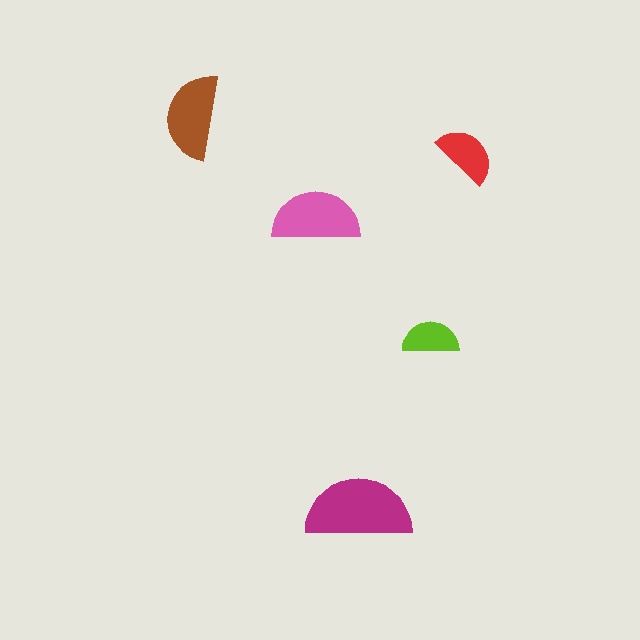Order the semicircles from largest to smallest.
the magenta one, the pink one, the brown one, the red one, the lime one.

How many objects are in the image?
There are 5 objects in the image.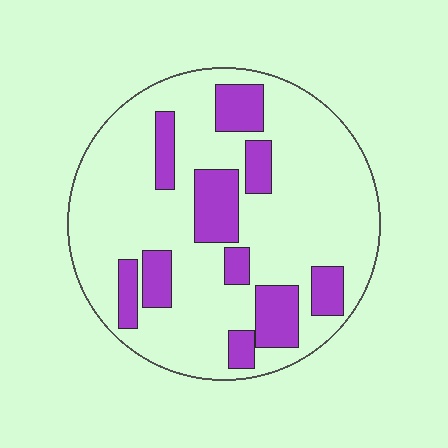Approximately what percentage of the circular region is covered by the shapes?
Approximately 25%.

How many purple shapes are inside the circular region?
10.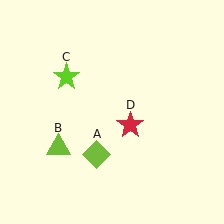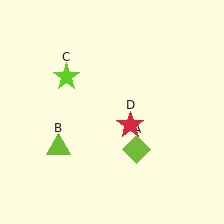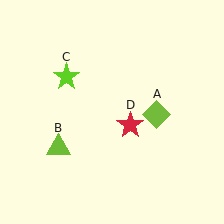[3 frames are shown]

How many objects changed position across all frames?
1 object changed position: lime diamond (object A).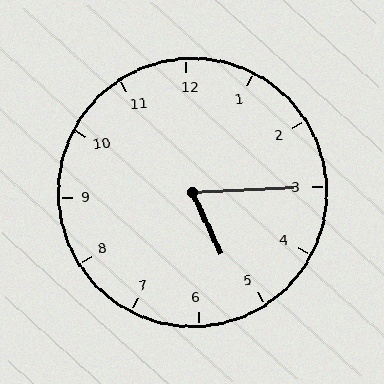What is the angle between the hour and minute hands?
Approximately 68 degrees.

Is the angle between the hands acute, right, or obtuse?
It is acute.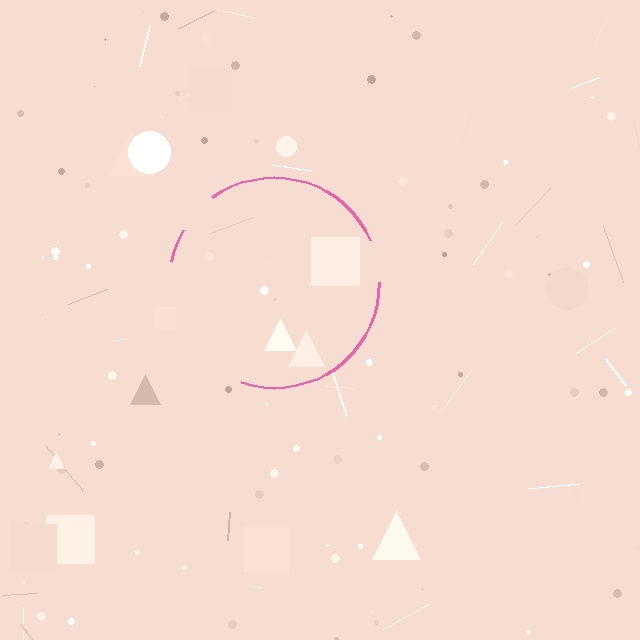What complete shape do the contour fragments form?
The contour fragments form a circle.